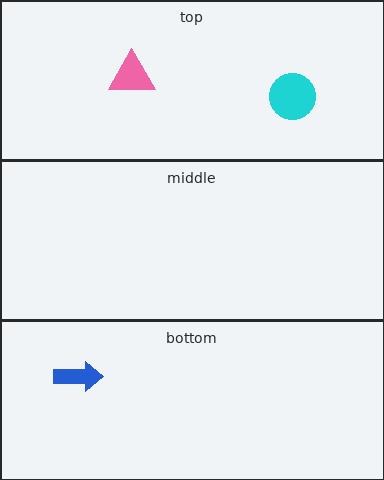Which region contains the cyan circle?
The top region.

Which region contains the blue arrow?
The bottom region.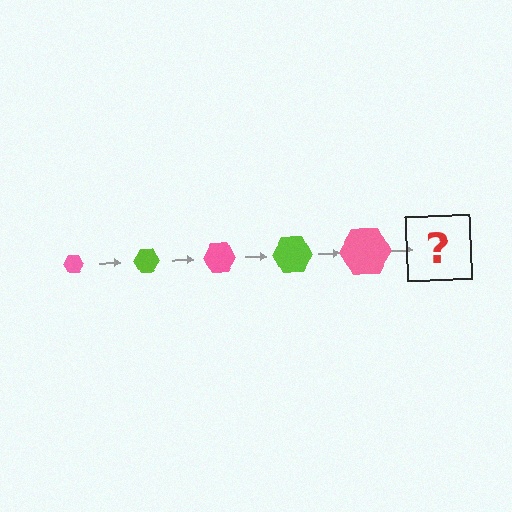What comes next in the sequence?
The next element should be a lime hexagon, larger than the previous one.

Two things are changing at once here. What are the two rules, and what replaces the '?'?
The two rules are that the hexagon grows larger each step and the color cycles through pink and lime. The '?' should be a lime hexagon, larger than the previous one.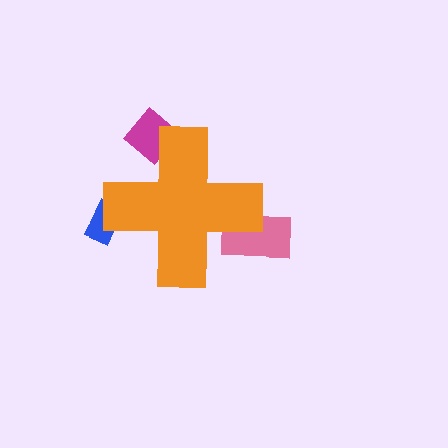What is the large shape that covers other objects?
An orange cross.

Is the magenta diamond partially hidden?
Yes, the magenta diamond is partially hidden behind the orange cross.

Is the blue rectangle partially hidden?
Yes, the blue rectangle is partially hidden behind the orange cross.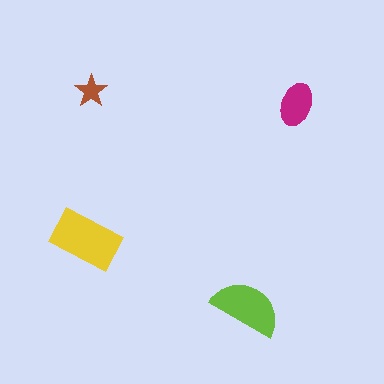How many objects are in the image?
There are 4 objects in the image.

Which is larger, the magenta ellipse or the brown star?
The magenta ellipse.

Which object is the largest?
The yellow rectangle.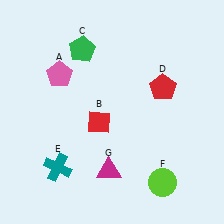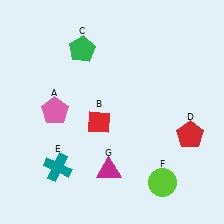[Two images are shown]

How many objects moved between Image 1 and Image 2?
2 objects moved between the two images.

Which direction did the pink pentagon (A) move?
The pink pentagon (A) moved down.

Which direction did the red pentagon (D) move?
The red pentagon (D) moved down.